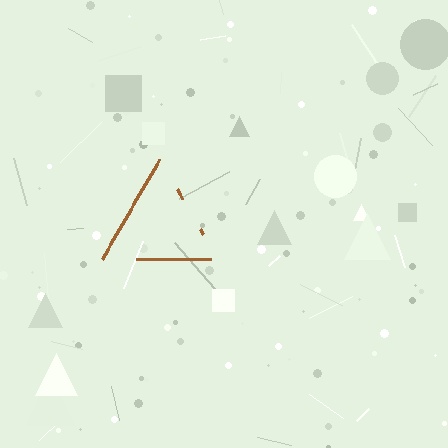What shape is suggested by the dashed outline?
The dashed outline suggests a triangle.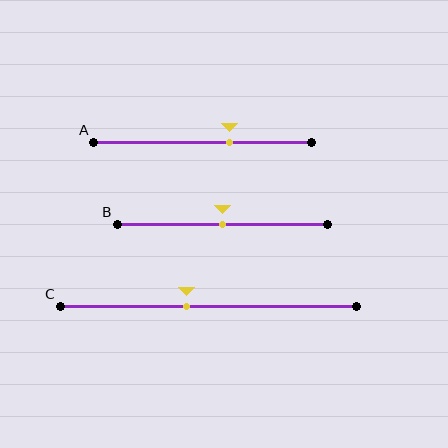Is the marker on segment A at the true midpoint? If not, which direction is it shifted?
No, the marker on segment A is shifted to the right by about 12% of the segment length.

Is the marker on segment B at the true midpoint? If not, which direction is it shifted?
Yes, the marker on segment B is at the true midpoint.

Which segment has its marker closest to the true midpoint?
Segment B has its marker closest to the true midpoint.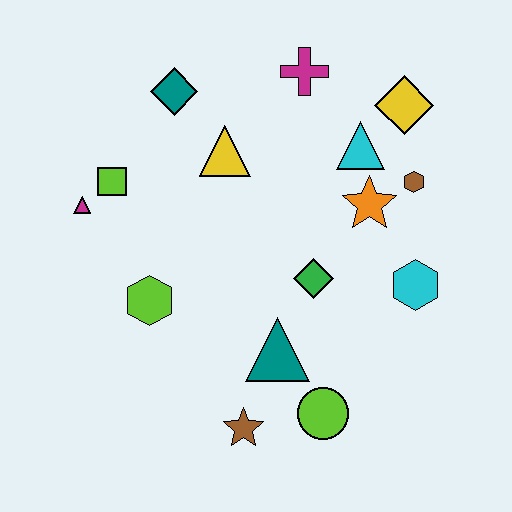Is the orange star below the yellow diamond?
Yes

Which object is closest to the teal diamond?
The yellow triangle is closest to the teal diamond.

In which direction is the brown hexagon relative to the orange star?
The brown hexagon is to the right of the orange star.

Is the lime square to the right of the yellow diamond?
No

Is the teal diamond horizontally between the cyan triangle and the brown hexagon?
No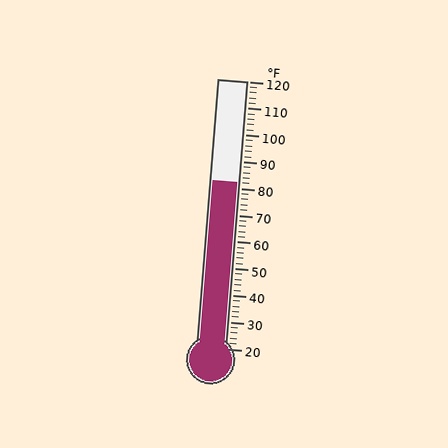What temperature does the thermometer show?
The thermometer shows approximately 82°F.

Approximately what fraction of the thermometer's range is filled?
The thermometer is filled to approximately 60% of its range.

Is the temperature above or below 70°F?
The temperature is above 70°F.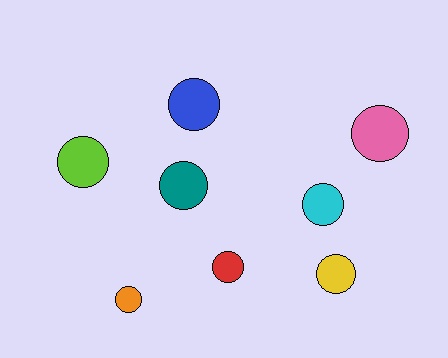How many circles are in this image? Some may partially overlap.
There are 8 circles.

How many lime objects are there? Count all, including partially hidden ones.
There is 1 lime object.